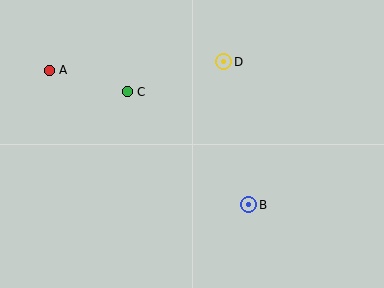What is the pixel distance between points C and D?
The distance between C and D is 101 pixels.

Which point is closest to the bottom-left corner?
Point A is closest to the bottom-left corner.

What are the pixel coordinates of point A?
Point A is at (49, 70).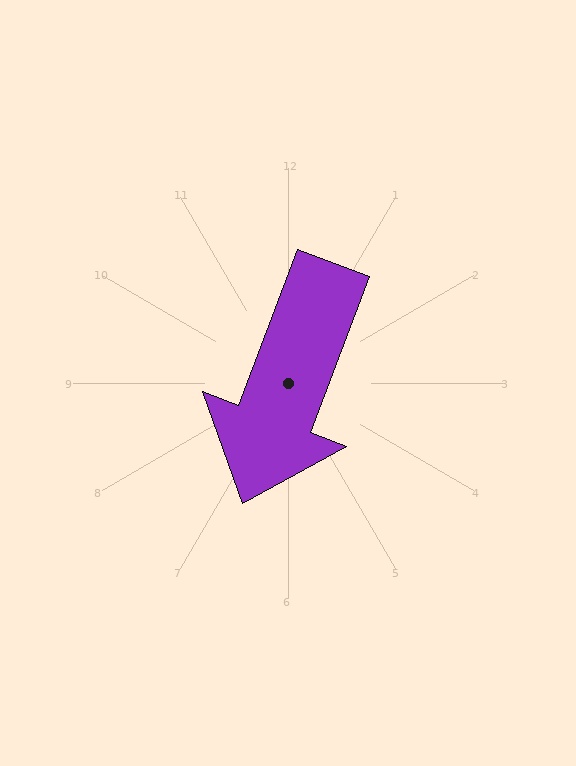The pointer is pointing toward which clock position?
Roughly 7 o'clock.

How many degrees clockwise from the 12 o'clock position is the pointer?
Approximately 201 degrees.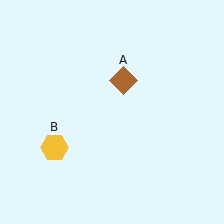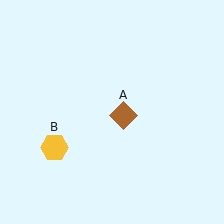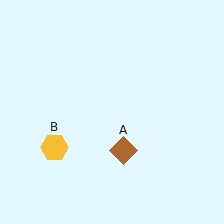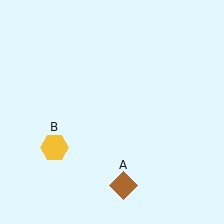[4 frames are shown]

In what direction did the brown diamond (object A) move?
The brown diamond (object A) moved down.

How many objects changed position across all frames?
1 object changed position: brown diamond (object A).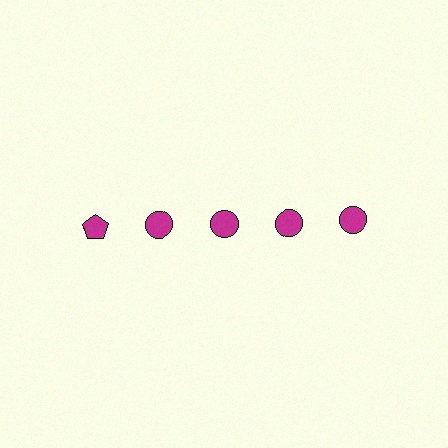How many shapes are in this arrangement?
There are 5 shapes arranged in a grid pattern.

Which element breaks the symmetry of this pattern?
The magenta pentagon in the top row, leftmost column breaks the symmetry. All other shapes are magenta circles.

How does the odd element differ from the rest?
It has a different shape: pentagon instead of circle.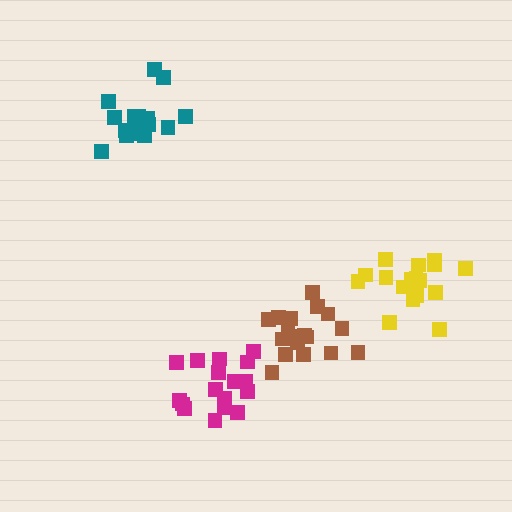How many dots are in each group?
Group 1: 18 dots, Group 2: 17 dots, Group 3: 17 dots, Group 4: 18 dots (70 total).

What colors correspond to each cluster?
The clusters are colored: yellow, teal, magenta, brown.